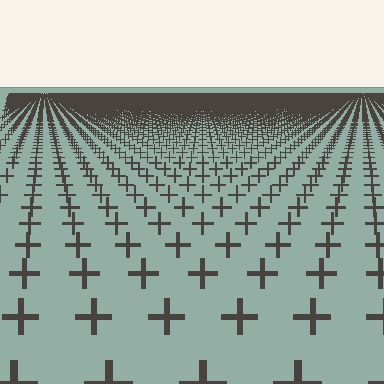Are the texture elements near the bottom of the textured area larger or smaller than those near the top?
Larger. Near the bottom, elements are closer to the viewer and appear at a bigger on-screen size.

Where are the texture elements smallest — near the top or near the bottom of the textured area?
Near the top.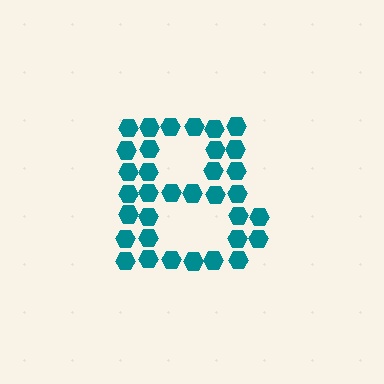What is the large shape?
The large shape is the letter B.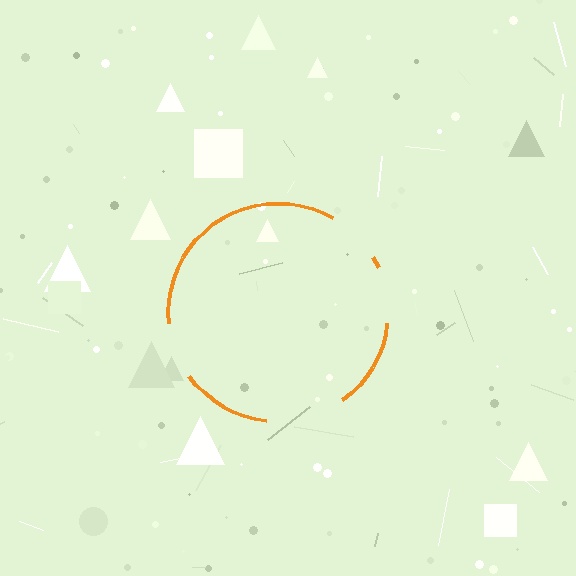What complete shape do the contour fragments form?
The contour fragments form a circle.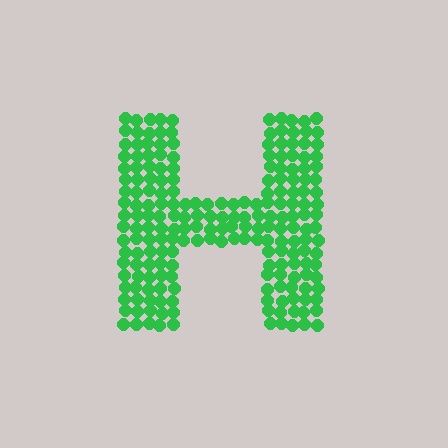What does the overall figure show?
The overall figure shows the letter H.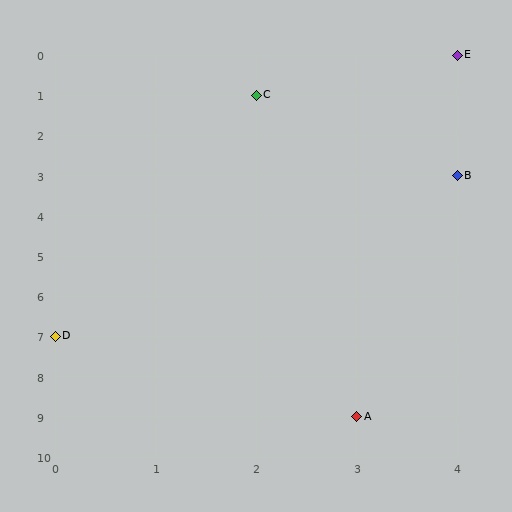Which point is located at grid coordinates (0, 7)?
Point D is at (0, 7).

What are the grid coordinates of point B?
Point B is at grid coordinates (4, 3).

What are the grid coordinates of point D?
Point D is at grid coordinates (0, 7).